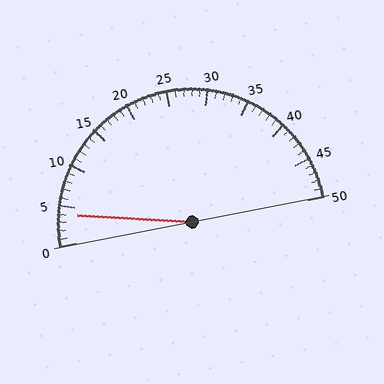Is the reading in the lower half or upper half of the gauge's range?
The reading is in the lower half of the range (0 to 50).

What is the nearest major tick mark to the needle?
The nearest major tick mark is 5.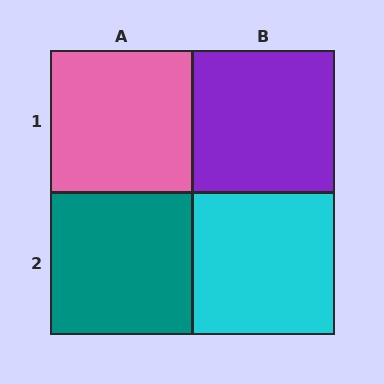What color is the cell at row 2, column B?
Cyan.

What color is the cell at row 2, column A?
Teal.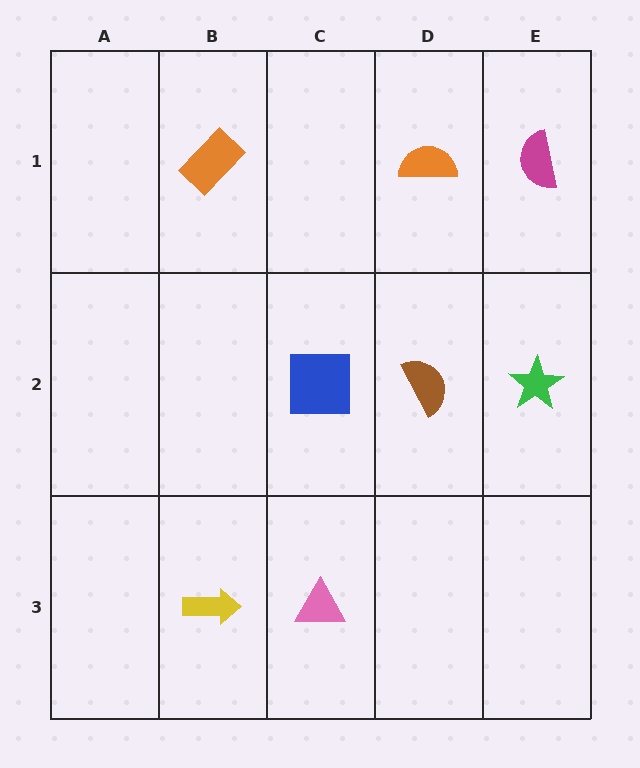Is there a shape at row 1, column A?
No, that cell is empty.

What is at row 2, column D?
A brown semicircle.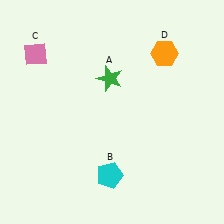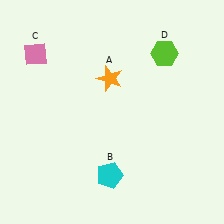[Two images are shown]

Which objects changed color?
A changed from green to orange. D changed from orange to lime.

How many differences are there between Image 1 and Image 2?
There are 2 differences between the two images.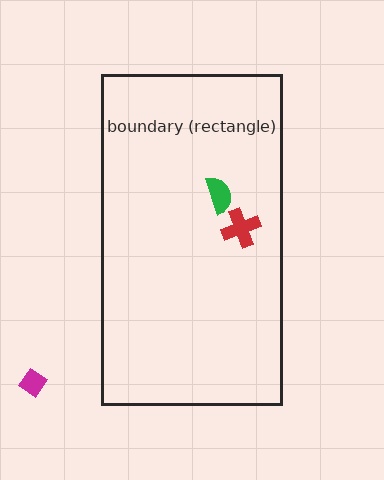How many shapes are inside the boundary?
2 inside, 1 outside.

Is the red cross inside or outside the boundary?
Inside.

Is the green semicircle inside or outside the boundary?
Inside.